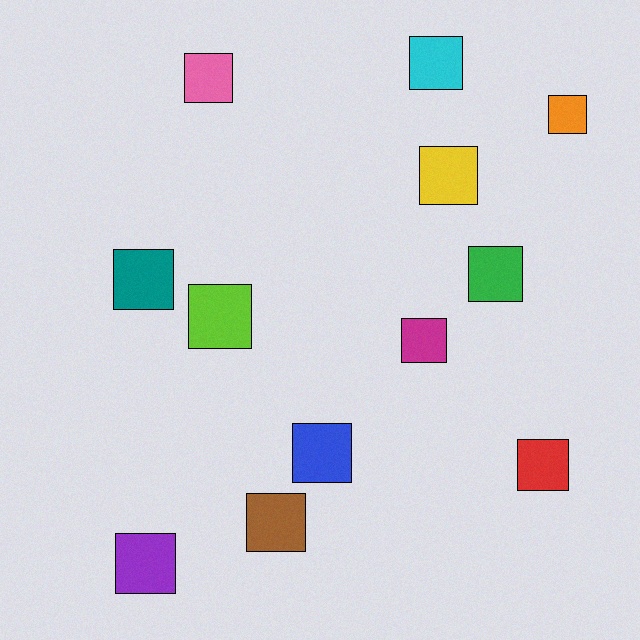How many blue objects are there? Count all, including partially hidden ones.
There is 1 blue object.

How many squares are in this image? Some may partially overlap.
There are 12 squares.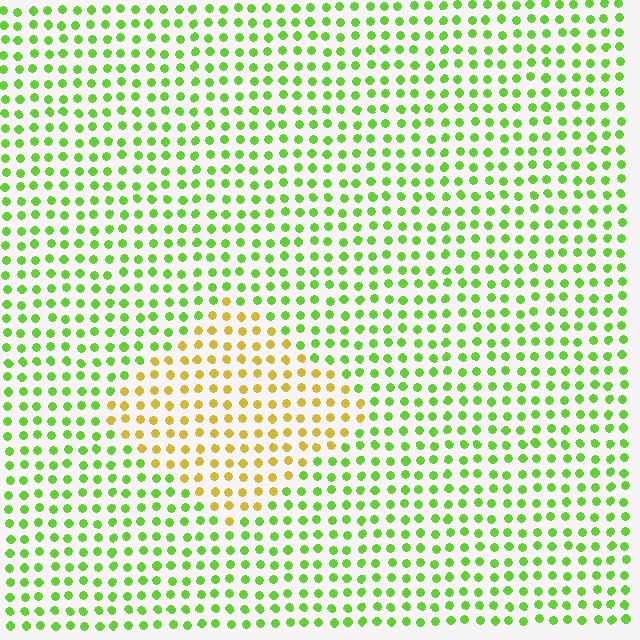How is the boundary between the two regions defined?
The boundary is defined purely by a slight shift in hue (about 52 degrees). Spacing, size, and orientation are identical on both sides.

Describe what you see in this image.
The image is filled with small lime elements in a uniform arrangement. A diamond-shaped region is visible where the elements are tinted to a slightly different hue, forming a subtle color boundary.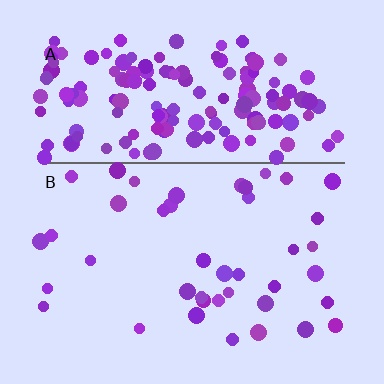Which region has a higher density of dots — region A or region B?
A (the top).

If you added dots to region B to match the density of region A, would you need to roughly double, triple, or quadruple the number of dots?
Approximately quadruple.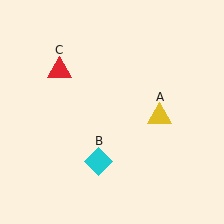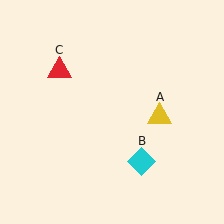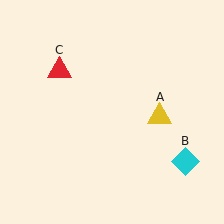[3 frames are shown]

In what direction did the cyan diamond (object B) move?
The cyan diamond (object B) moved right.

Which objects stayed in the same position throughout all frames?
Yellow triangle (object A) and red triangle (object C) remained stationary.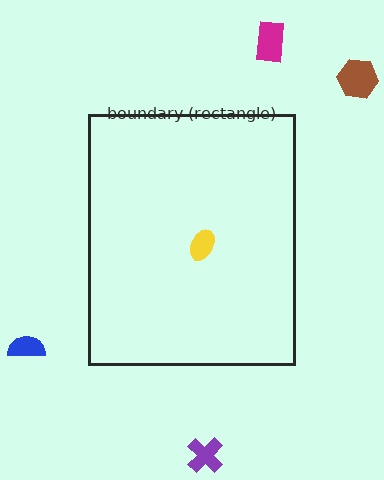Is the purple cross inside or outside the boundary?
Outside.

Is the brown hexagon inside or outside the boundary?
Outside.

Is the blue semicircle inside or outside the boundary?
Outside.